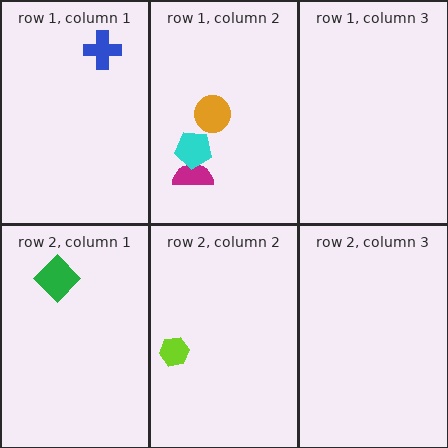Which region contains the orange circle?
The row 1, column 2 region.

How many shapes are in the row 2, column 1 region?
1.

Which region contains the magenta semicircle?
The row 1, column 2 region.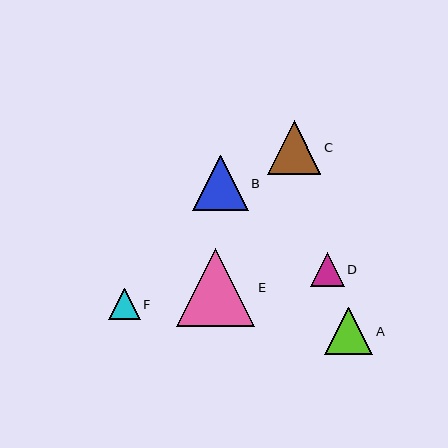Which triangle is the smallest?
Triangle F is the smallest with a size of approximately 32 pixels.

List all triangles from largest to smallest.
From largest to smallest: E, B, C, A, D, F.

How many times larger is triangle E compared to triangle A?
Triangle E is approximately 1.6 times the size of triangle A.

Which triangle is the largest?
Triangle E is the largest with a size of approximately 78 pixels.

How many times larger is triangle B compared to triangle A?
Triangle B is approximately 1.2 times the size of triangle A.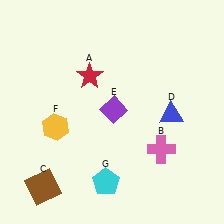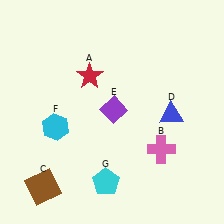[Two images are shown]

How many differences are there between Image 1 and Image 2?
There is 1 difference between the two images.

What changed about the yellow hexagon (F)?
In Image 1, F is yellow. In Image 2, it changed to cyan.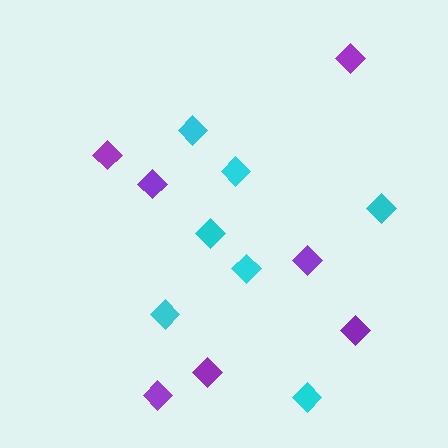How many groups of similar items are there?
There are 2 groups: one group of purple diamonds (7) and one group of cyan diamonds (7).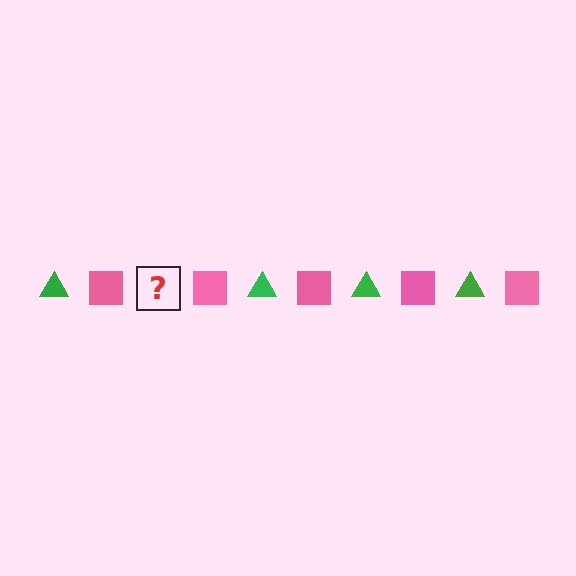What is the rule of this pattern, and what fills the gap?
The rule is that the pattern alternates between green triangle and pink square. The gap should be filled with a green triangle.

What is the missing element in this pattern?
The missing element is a green triangle.